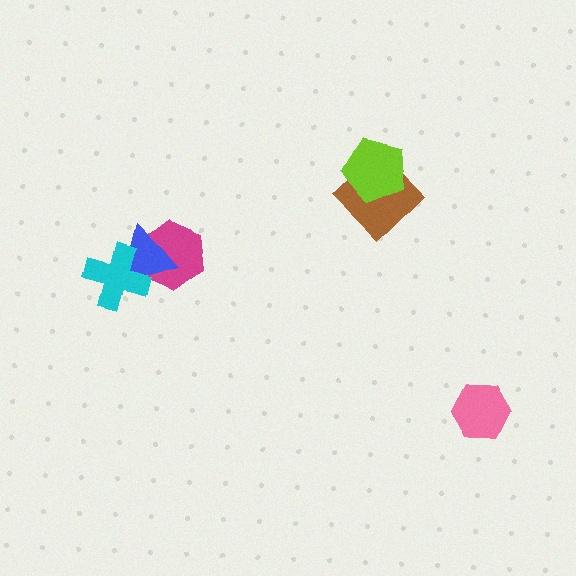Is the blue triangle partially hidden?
Yes, it is partially covered by another shape.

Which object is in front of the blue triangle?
The cyan cross is in front of the blue triangle.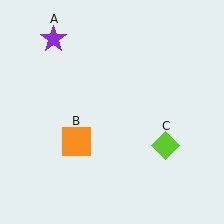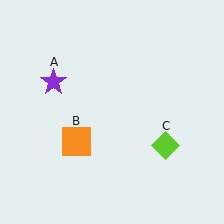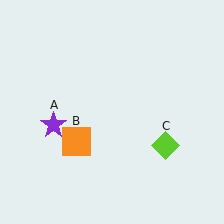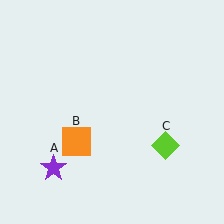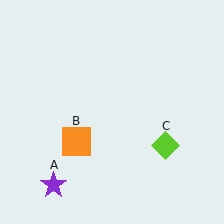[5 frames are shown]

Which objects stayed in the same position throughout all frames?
Orange square (object B) and lime diamond (object C) remained stationary.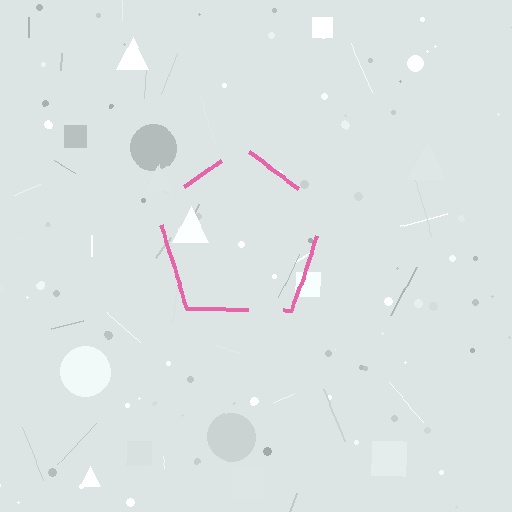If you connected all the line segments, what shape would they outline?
They would outline a pentagon.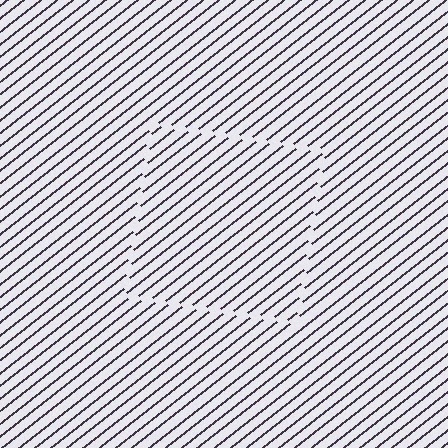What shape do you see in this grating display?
An illusory square. The interior of the shape contains the same grating, shifted by half a period — the contour is defined by the phase discontinuity where line-ends from the inner and outer gratings abut.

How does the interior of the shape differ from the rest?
The interior of the shape contains the same grating, shifted by half a period — the contour is defined by the phase discontinuity where line-ends from the inner and outer gratings abut.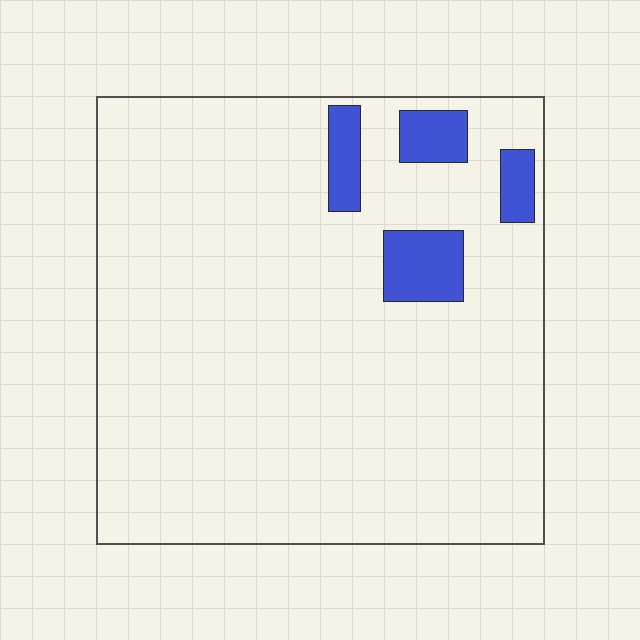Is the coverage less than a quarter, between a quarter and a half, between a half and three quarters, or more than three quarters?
Less than a quarter.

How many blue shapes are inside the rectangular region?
4.